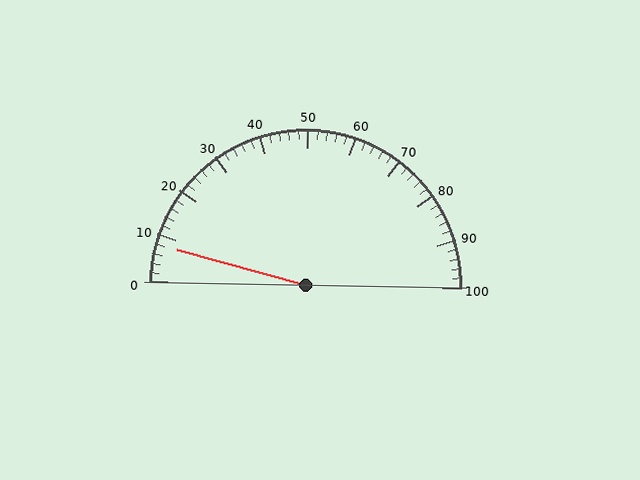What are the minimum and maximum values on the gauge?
The gauge ranges from 0 to 100.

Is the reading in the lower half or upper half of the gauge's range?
The reading is in the lower half of the range (0 to 100).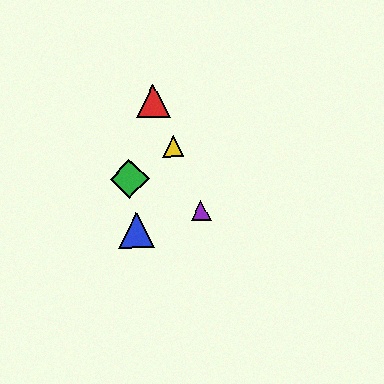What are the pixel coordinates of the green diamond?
The green diamond is at (130, 179).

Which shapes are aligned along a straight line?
The red triangle, the yellow triangle, the purple triangle are aligned along a straight line.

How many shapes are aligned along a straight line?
3 shapes (the red triangle, the yellow triangle, the purple triangle) are aligned along a straight line.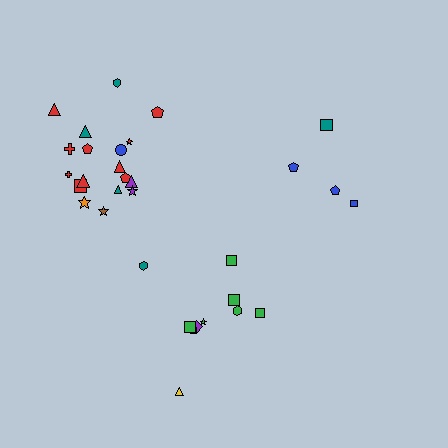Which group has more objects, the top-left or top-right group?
The top-left group.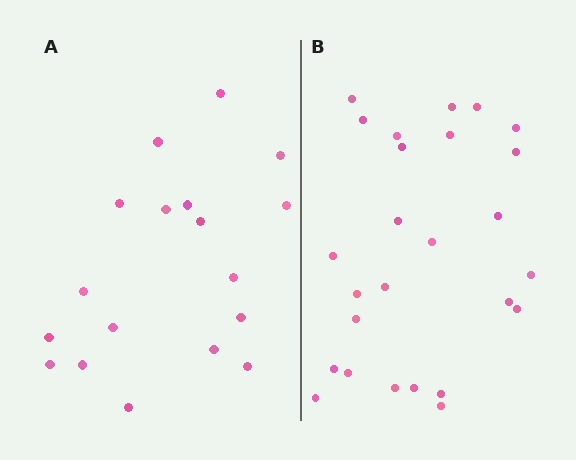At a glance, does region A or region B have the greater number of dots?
Region B (the right region) has more dots.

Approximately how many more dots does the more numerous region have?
Region B has roughly 8 or so more dots than region A.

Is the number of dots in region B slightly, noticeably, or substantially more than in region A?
Region B has noticeably more, but not dramatically so. The ratio is roughly 1.4 to 1.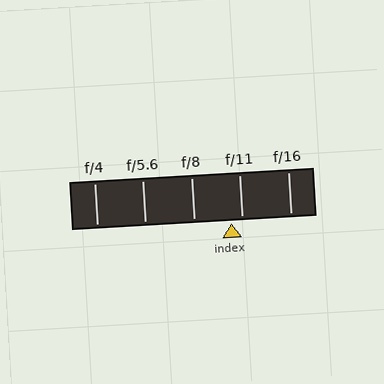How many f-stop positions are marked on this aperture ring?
There are 5 f-stop positions marked.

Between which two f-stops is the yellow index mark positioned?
The index mark is between f/8 and f/11.